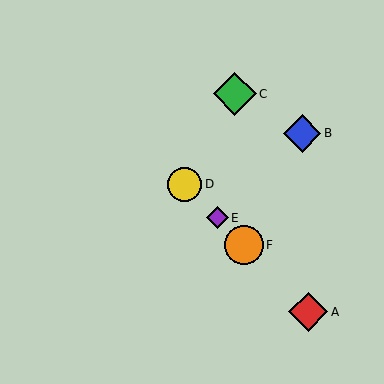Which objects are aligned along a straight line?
Objects A, D, E, F are aligned along a straight line.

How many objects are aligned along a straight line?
4 objects (A, D, E, F) are aligned along a straight line.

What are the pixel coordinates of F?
Object F is at (244, 245).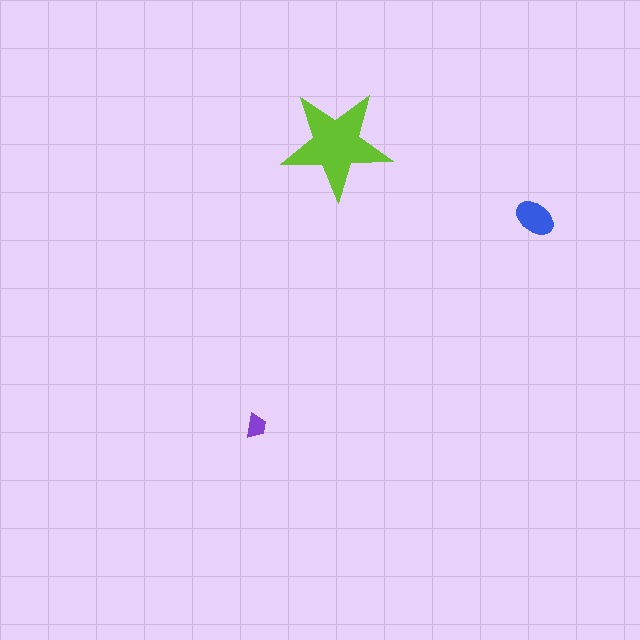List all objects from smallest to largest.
The purple trapezoid, the blue ellipse, the lime star.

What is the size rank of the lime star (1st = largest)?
1st.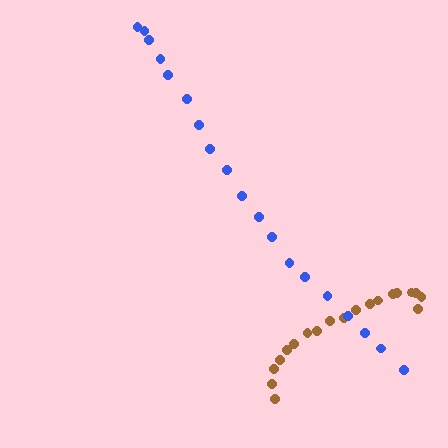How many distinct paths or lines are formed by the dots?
There are 2 distinct paths.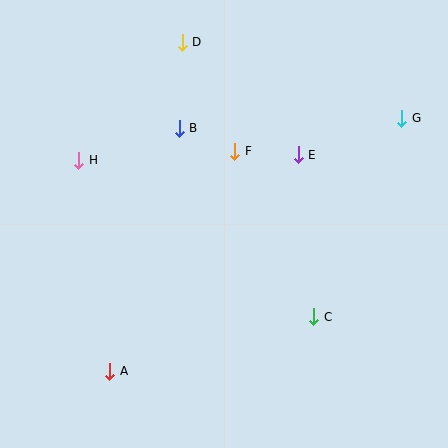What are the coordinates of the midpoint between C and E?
The midpoint between C and E is at (306, 236).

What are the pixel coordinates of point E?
Point E is at (298, 155).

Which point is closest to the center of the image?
Point F at (235, 151) is closest to the center.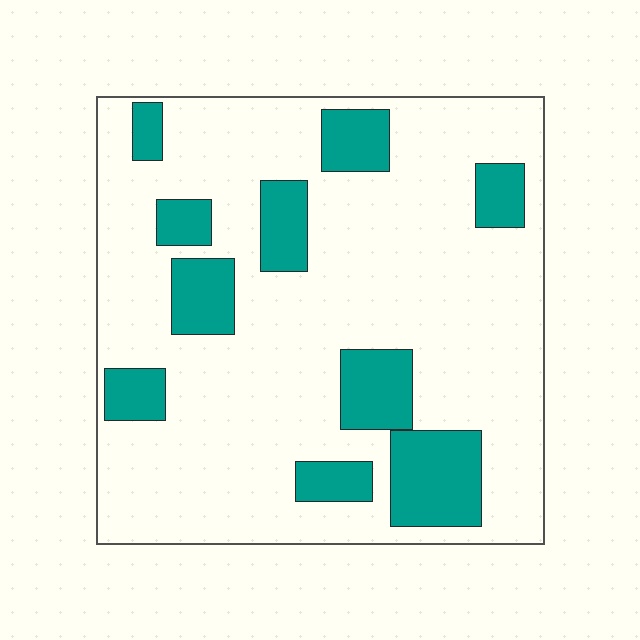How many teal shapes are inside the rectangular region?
10.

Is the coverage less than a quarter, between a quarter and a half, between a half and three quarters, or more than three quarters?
Less than a quarter.